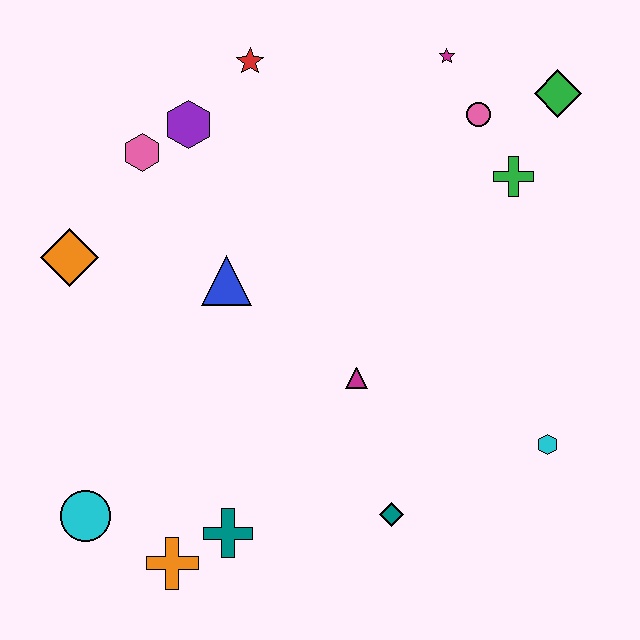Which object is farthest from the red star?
The orange cross is farthest from the red star.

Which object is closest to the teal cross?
The orange cross is closest to the teal cross.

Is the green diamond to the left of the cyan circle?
No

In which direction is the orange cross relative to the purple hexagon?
The orange cross is below the purple hexagon.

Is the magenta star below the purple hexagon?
No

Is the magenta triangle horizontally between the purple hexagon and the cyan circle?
No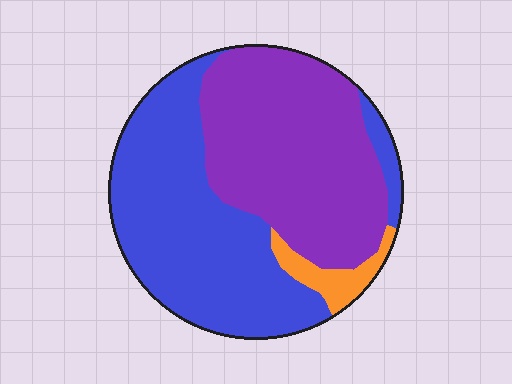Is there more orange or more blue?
Blue.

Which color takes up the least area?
Orange, at roughly 5%.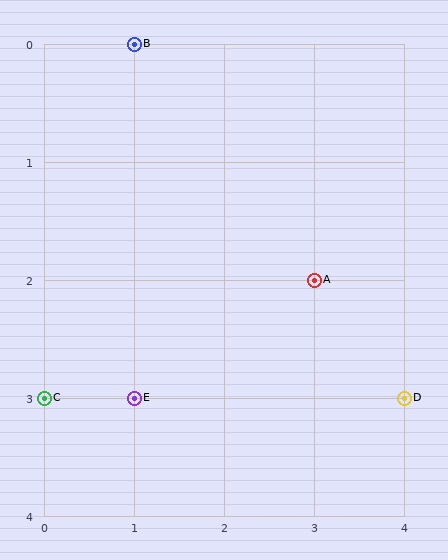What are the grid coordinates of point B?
Point B is at grid coordinates (1, 0).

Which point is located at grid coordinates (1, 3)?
Point E is at (1, 3).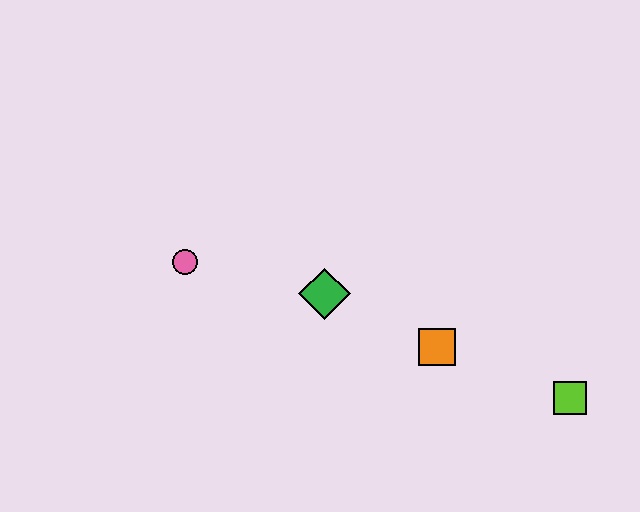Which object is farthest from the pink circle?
The lime square is farthest from the pink circle.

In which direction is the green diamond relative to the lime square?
The green diamond is to the left of the lime square.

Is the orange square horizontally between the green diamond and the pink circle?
No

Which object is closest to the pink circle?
The green diamond is closest to the pink circle.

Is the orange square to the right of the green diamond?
Yes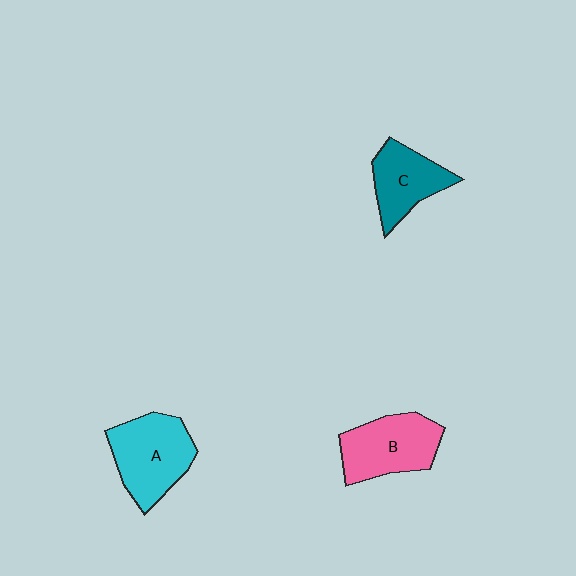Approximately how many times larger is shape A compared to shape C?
Approximately 1.3 times.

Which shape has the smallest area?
Shape C (teal).